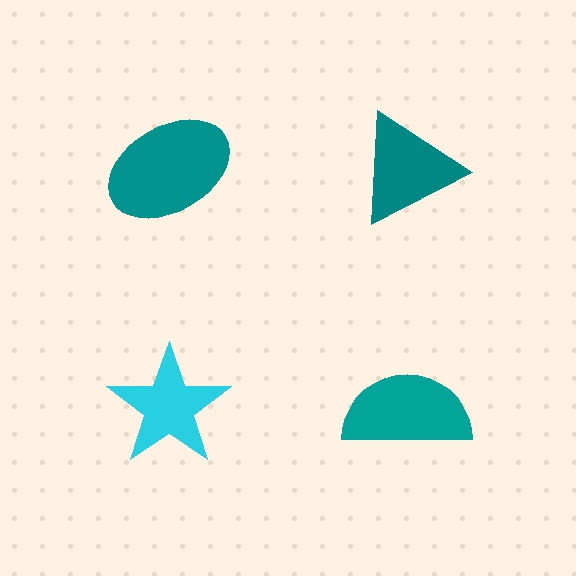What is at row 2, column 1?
A cyan star.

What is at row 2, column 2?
A teal semicircle.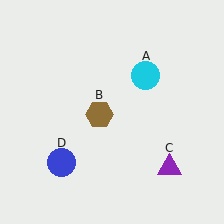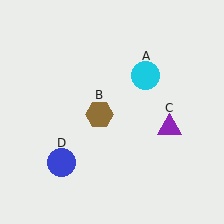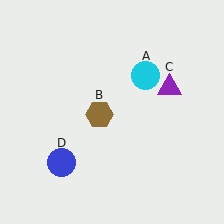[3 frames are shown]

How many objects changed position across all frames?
1 object changed position: purple triangle (object C).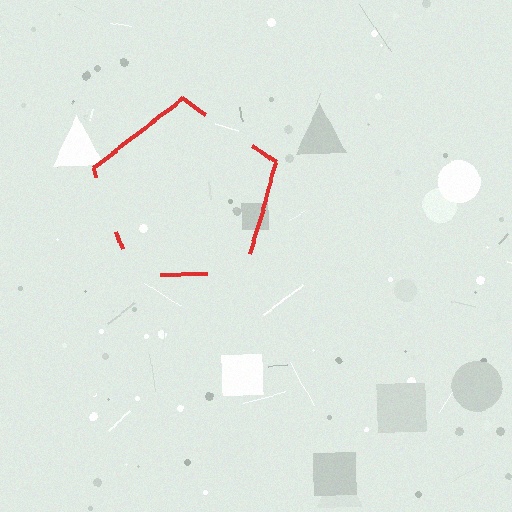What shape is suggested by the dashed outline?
The dashed outline suggests a pentagon.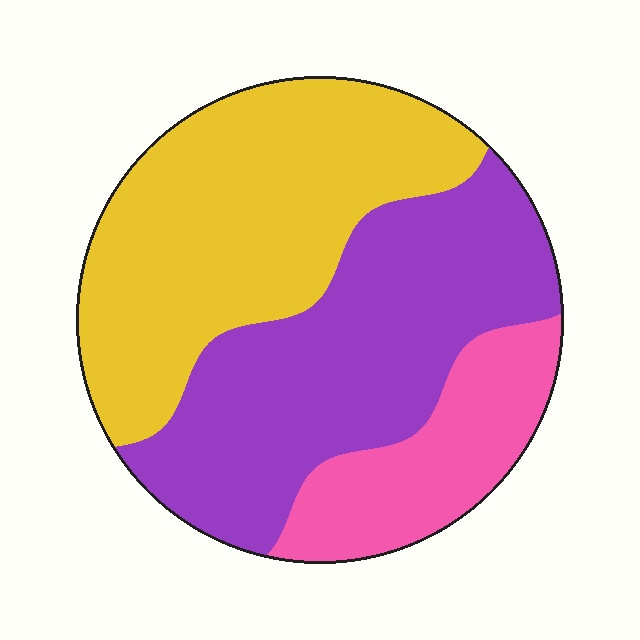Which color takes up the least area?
Pink, at roughly 20%.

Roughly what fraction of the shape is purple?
Purple covers around 40% of the shape.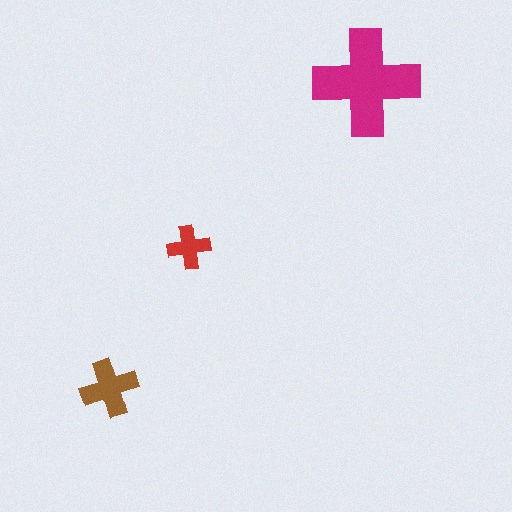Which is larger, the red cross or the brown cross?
The brown one.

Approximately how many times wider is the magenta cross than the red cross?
About 2.5 times wider.